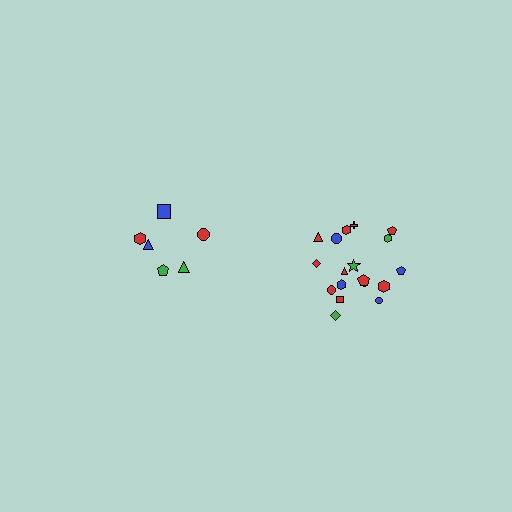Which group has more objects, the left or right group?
The right group.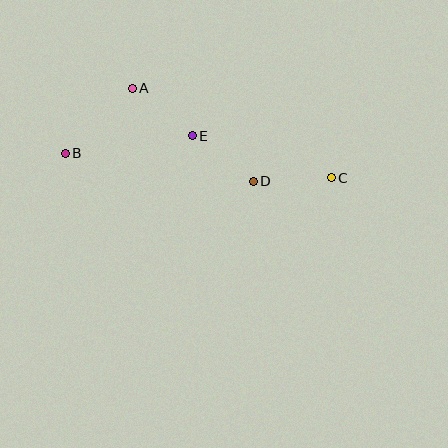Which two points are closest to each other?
Points D and E are closest to each other.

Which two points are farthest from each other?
Points B and C are farthest from each other.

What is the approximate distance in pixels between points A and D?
The distance between A and D is approximately 153 pixels.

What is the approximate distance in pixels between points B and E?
The distance between B and E is approximately 128 pixels.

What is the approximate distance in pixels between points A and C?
The distance between A and C is approximately 218 pixels.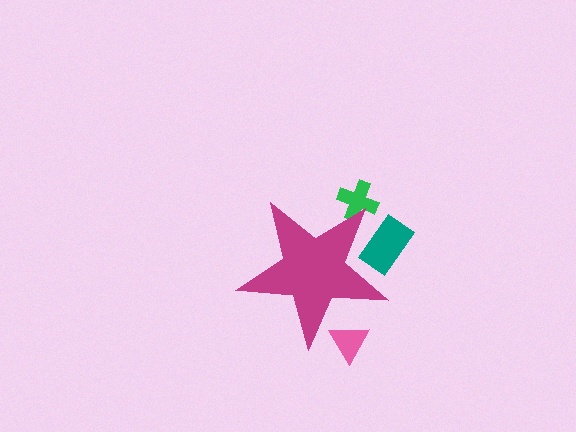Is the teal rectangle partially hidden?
Yes, the teal rectangle is partially hidden behind the magenta star.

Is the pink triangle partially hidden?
Yes, the pink triangle is partially hidden behind the magenta star.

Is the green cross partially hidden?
Yes, the green cross is partially hidden behind the magenta star.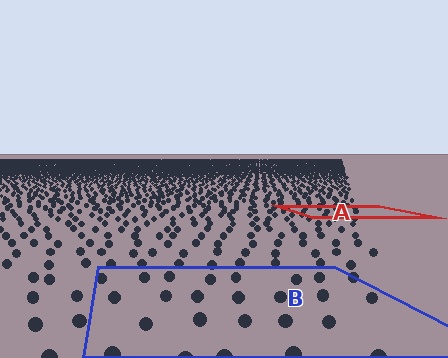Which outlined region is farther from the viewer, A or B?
Region A is farther from the viewer — the texture elements inside it appear smaller and more densely packed.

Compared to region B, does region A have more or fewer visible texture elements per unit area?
Region A has more texture elements per unit area — they are packed more densely because it is farther away.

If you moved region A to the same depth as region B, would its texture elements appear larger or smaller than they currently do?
They would appear larger. At a closer depth, the same texture elements are projected at a bigger on-screen size.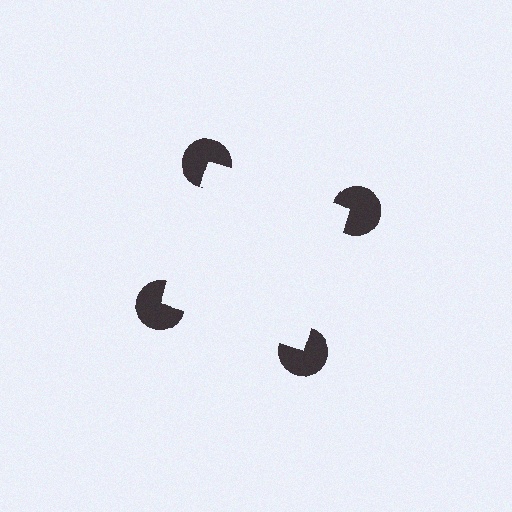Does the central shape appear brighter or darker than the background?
It typically appears slightly brighter than the background, even though no actual brightness change is drawn.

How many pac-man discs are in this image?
There are 4 — one at each vertex of the illusory square.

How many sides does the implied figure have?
4 sides.